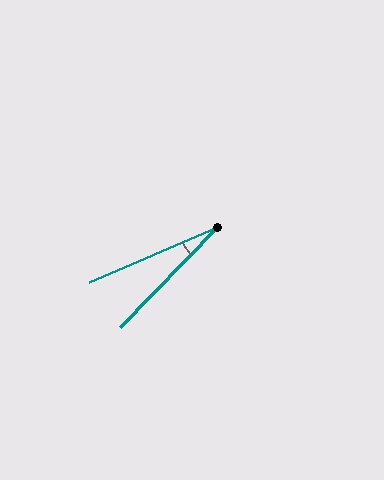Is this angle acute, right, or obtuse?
It is acute.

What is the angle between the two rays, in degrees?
Approximately 22 degrees.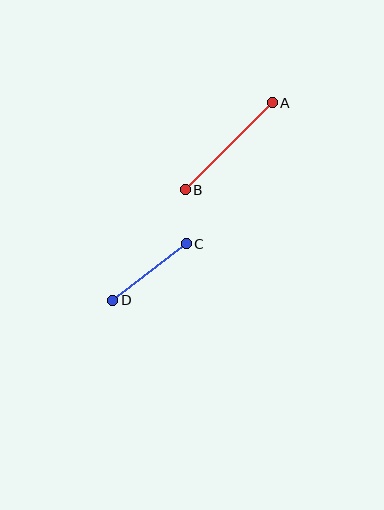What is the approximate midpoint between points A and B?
The midpoint is at approximately (229, 146) pixels.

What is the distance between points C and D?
The distance is approximately 93 pixels.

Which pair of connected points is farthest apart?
Points A and B are farthest apart.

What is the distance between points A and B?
The distance is approximately 123 pixels.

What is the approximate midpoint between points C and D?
The midpoint is at approximately (150, 272) pixels.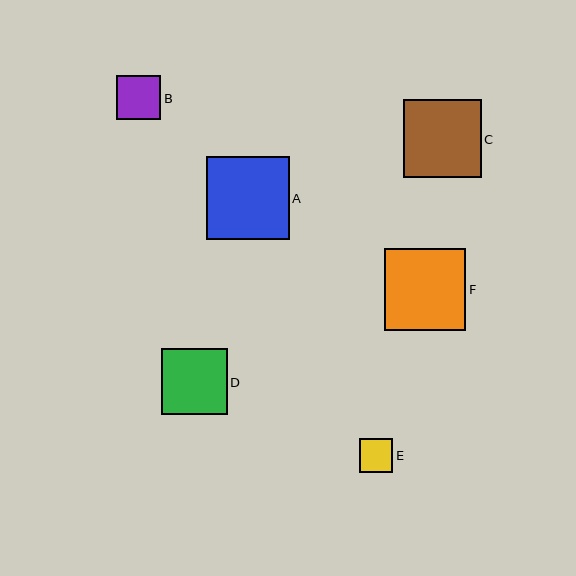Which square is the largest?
Square A is the largest with a size of approximately 83 pixels.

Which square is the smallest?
Square E is the smallest with a size of approximately 33 pixels.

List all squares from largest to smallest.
From largest to smallest: A, F, C, D, B, E.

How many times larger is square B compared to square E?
Square B is approximately 1.3 times the size of square E.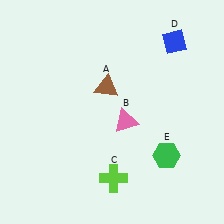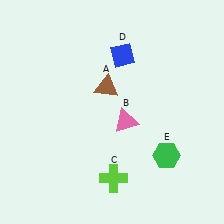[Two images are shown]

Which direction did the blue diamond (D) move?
The blue diamond (D) moved left.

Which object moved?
The blue diamond (D) moved left.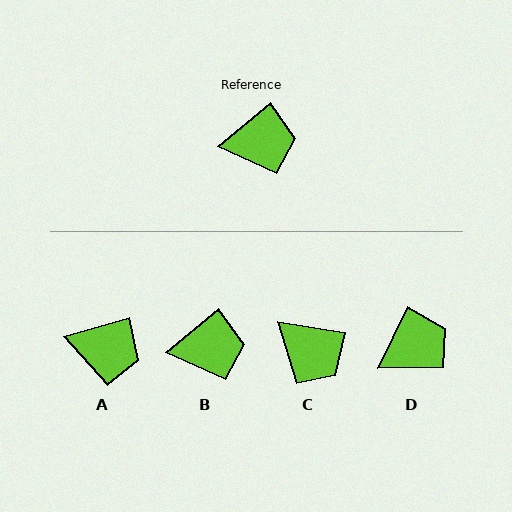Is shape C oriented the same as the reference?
No, it is off by about 49 degrees.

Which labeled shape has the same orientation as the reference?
B.